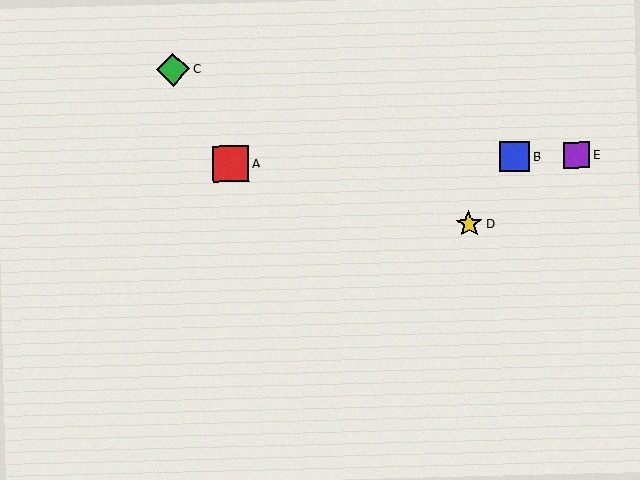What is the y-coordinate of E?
Object E is at y≈155.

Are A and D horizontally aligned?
No, A is at y≈164 and D is at y≈224.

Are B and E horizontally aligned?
Yes, both are at y≈157.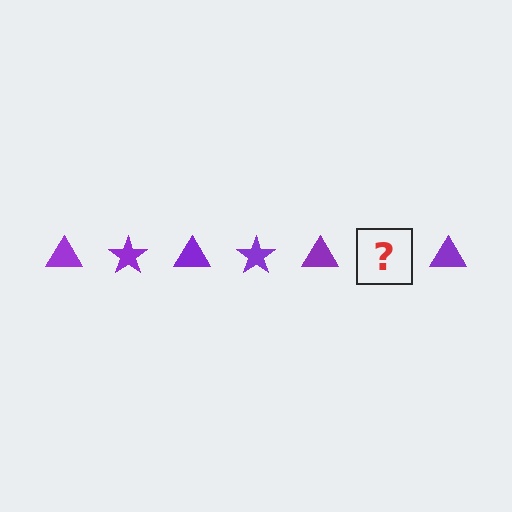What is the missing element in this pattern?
The missing element is a purple star.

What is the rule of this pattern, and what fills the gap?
The rule is that the pattern cycles through triangle, star shapes in purple. The gap should be filled with a purple star.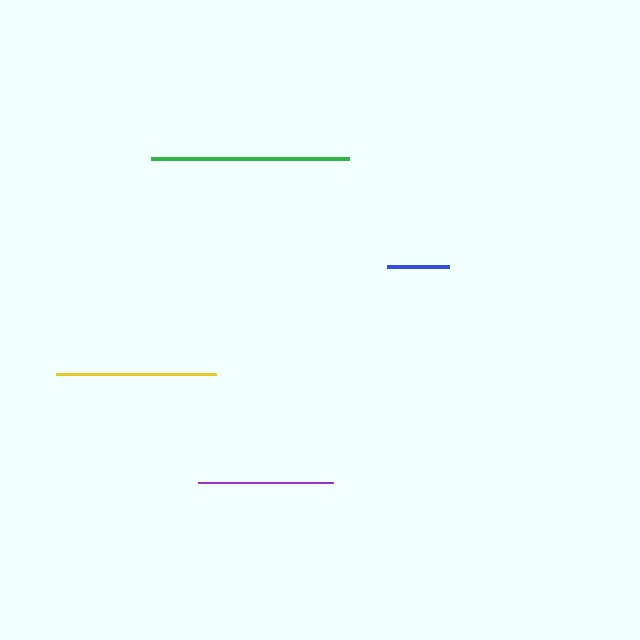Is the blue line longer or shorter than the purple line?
The purple line is longer than the blue line.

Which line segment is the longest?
The green line is the longest at approximately 199 pixels.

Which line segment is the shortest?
The blue line is the shortest at approximately 62 pixels.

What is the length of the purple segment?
The purple segment is approximately 135 pixels long.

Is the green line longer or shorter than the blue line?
The green line is longer than the blue line.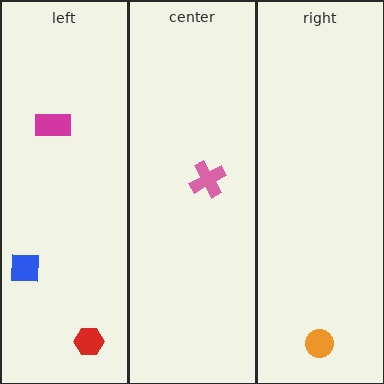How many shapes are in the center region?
1.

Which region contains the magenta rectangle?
The left region.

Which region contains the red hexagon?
The left region.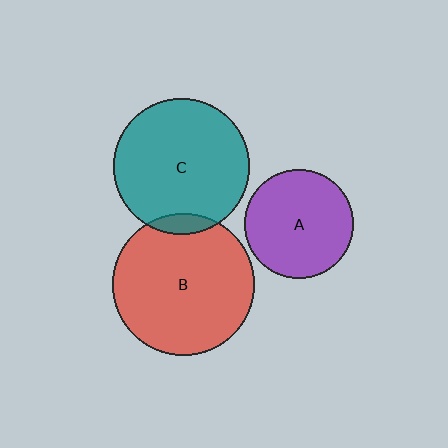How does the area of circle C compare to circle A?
Approximately 1.5 times.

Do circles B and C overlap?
Yes.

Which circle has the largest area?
Circle B (red).